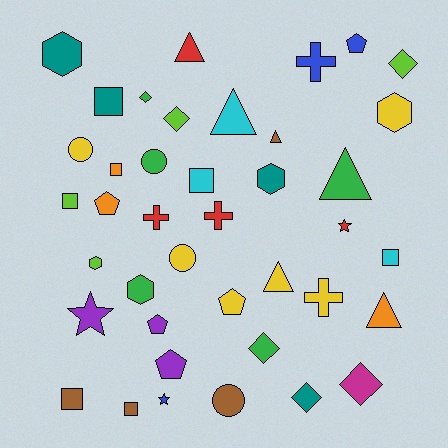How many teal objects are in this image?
There are 4 teal objects.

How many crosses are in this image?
There are 4 crosses.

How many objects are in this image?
There are 40 objects.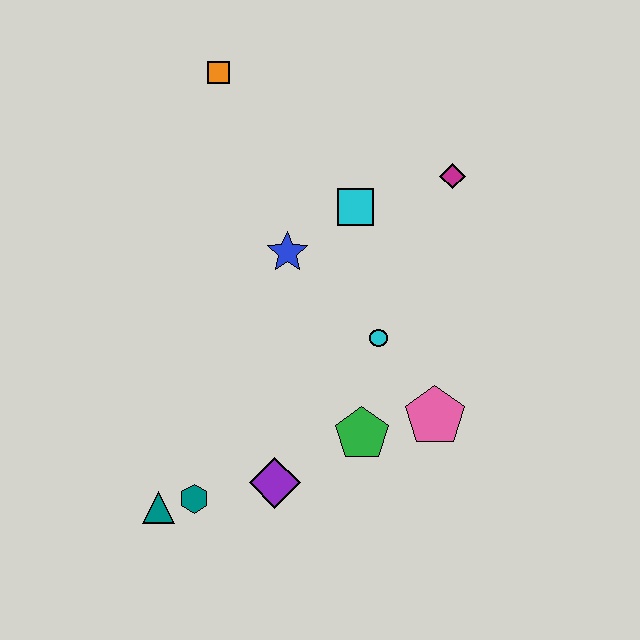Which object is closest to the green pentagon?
The pink pentagon is closest to the green pentagon.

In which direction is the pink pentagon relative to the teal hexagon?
The pink pentagon is to the right of the teal hexagon.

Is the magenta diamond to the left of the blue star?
No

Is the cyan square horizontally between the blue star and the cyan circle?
Yes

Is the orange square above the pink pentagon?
Yes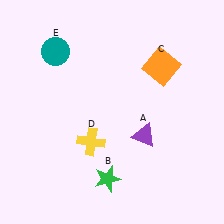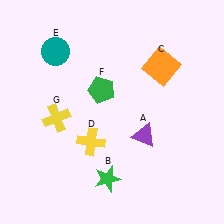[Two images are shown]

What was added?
A green pentagon (F), a yellow cross (G) were added in Image 2.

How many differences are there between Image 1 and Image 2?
There are 2 differences between the two images.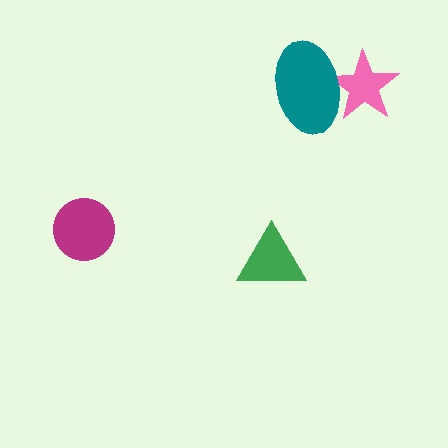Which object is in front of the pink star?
The teal ellipse is in front of the pink star.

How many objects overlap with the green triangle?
0 objects overlap with the green triangle.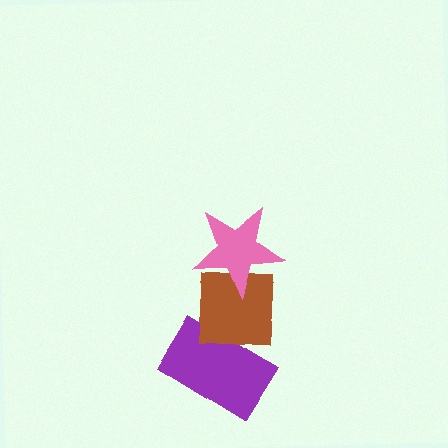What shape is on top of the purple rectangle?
The brown square is on top of the purple rectangle.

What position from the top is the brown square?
The brown square is 2nd from the top.